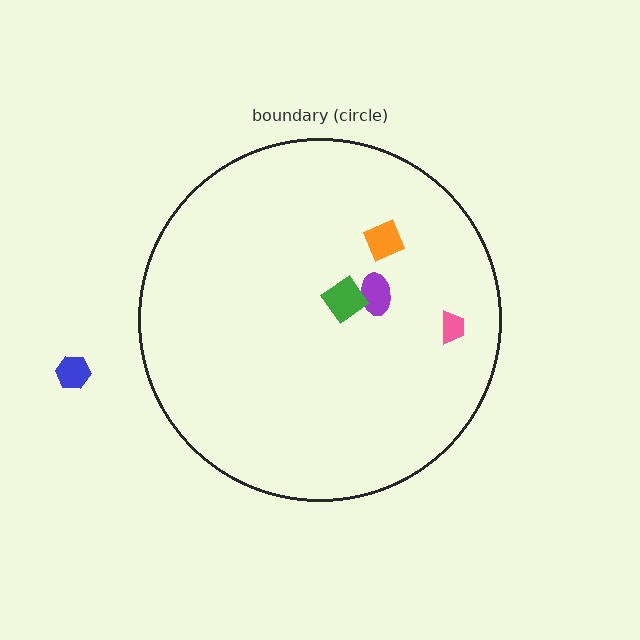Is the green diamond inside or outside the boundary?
Inside.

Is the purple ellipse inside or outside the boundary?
Inside.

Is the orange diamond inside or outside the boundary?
Inside.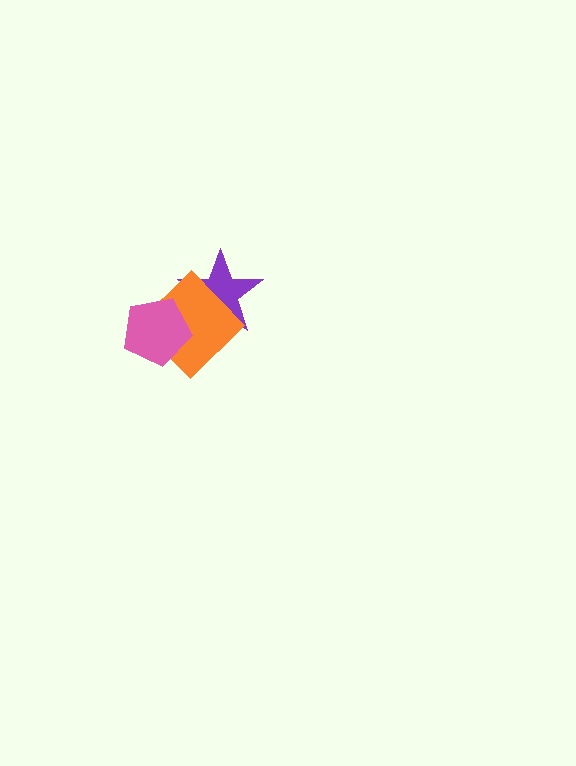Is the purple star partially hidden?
Yes, it is partially covered by another shape.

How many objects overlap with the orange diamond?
2 objects overlap with the orange diamond.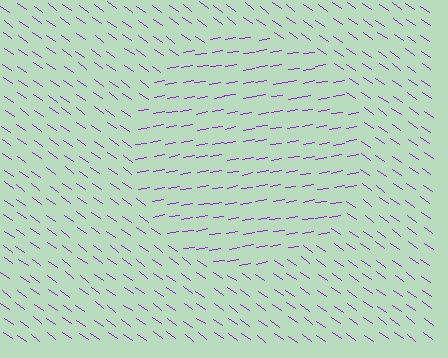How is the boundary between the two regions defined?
The boundary is defined purely by a change in line orientation (approximately 45 degrees difference). All lines are the same color and thickness.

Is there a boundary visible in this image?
Yes, there is a texture boundary formed by a change in line orientation.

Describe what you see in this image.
The image is filled with small purple line segments. A circle region in the image has lines oriented differently from the surrounding lines, creating a visible texture boundary.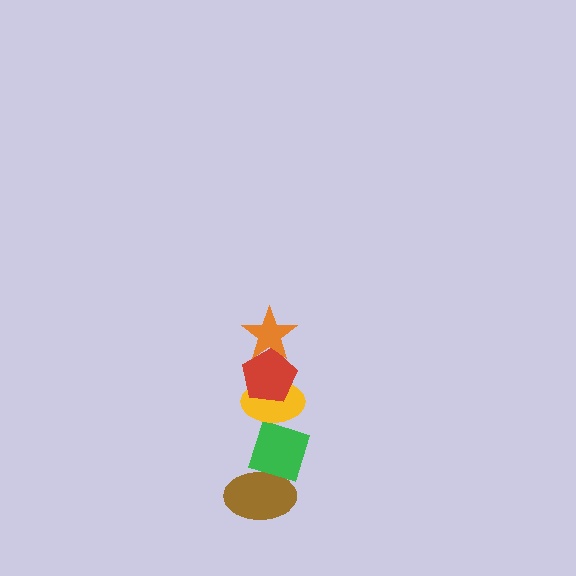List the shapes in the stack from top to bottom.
From top to bottom: the orange star, the red pentagon, the yellow ellipse, the green diamond, the brown ellipse.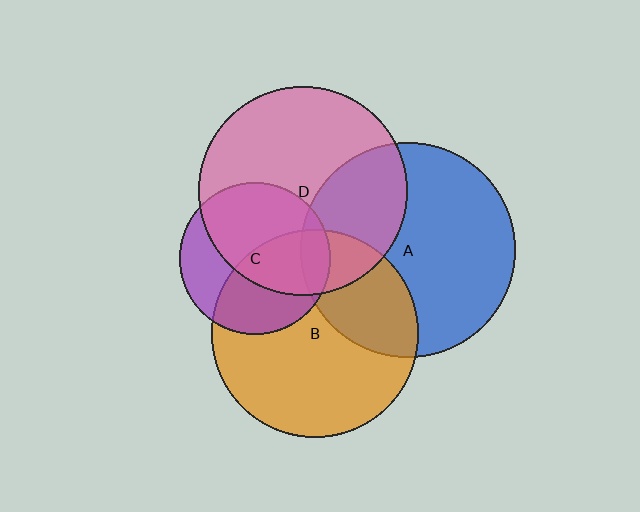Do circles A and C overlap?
Yes.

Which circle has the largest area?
Circle A (blue).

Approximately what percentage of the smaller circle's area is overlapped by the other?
Approximately 10%.